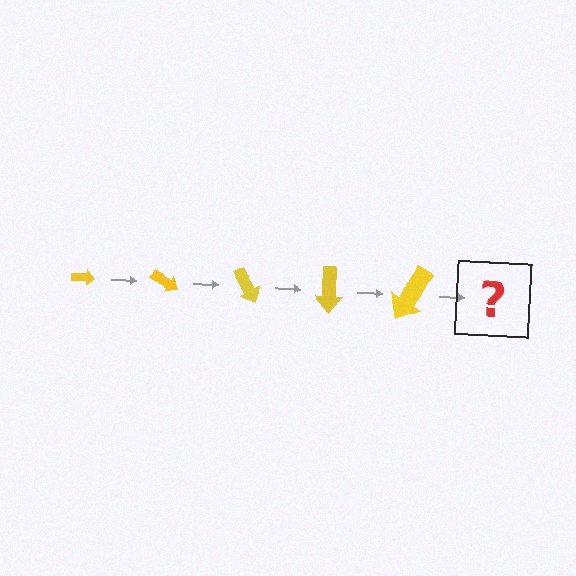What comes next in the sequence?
The next element should be an arrow, larger than the previous one and rotated 150 degrees from the start.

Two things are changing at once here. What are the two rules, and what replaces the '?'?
The two rules are that the arrow grows larger each step and it rotates 30 degrees each step. The '?' should be an arrow, larger than the previous one and rotated 150 degrees from the start.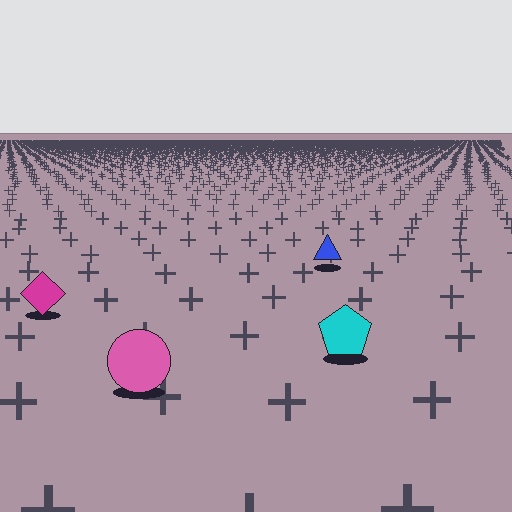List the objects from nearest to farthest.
From nearest to farthest: the pink circle, the cyan pentagon, the magenta diamond, the blue triangle.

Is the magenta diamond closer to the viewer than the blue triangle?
Yes. The magenta diamond is closer — you can tell from the texture gradient: the ground texture is coarser near it.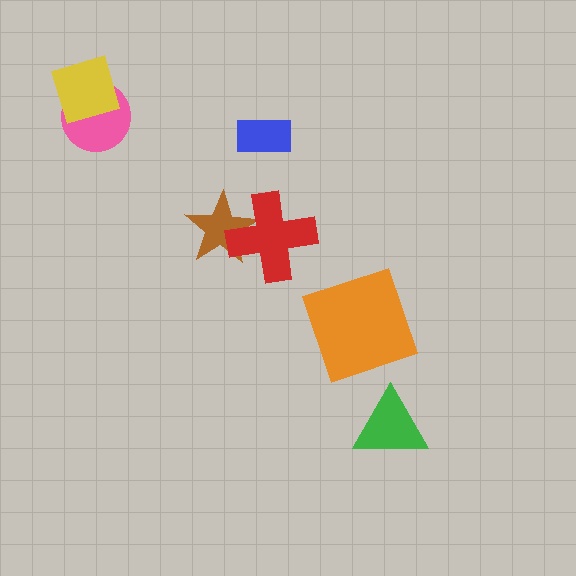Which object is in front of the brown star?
The red cross is in front of the brown star.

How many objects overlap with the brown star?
1 object overlaps with the brown star.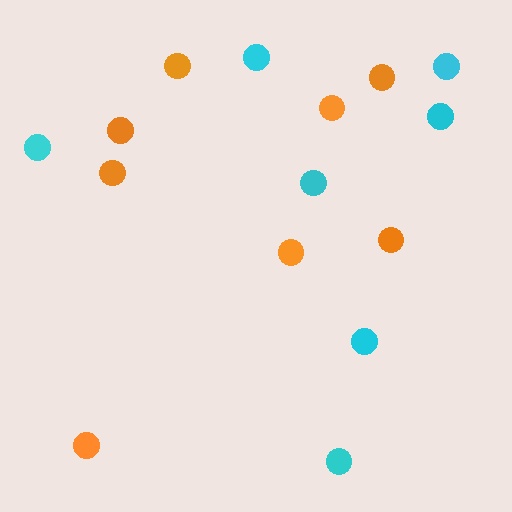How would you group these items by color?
There are 2 groups: one group of orange circles (8) and one group of cyan circles (7).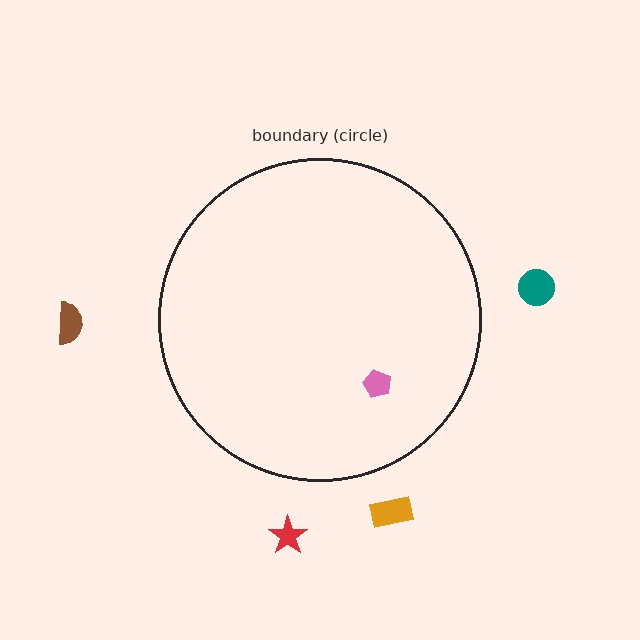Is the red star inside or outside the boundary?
Outside.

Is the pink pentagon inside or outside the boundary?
Inside.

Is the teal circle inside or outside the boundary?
Outside.